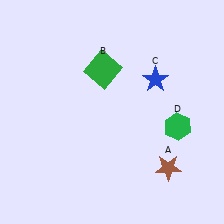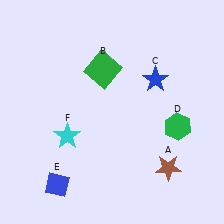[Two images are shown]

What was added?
A blue diamond (E), a cyan star (F) were added in Image 2.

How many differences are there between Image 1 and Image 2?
There are 2 differences between the two images.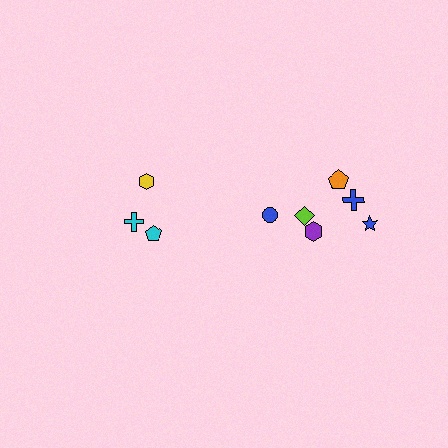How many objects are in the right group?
There are 6 objects.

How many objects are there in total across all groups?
There are 9 objects.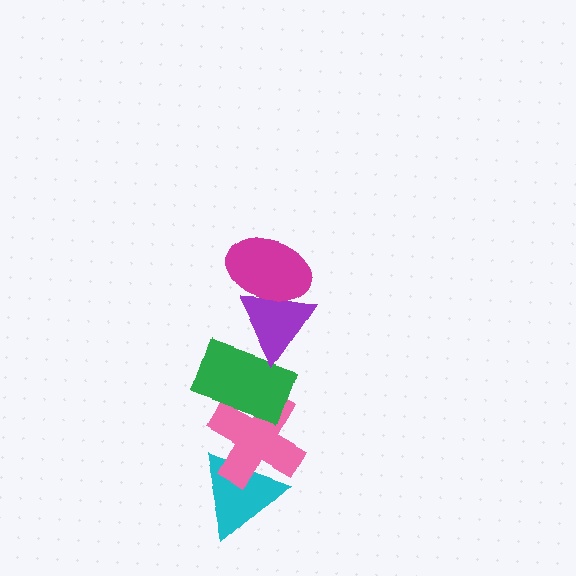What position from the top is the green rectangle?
The green rectangle is 3rd from the top.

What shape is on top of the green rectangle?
The purple triangle is on top of the green rectangle.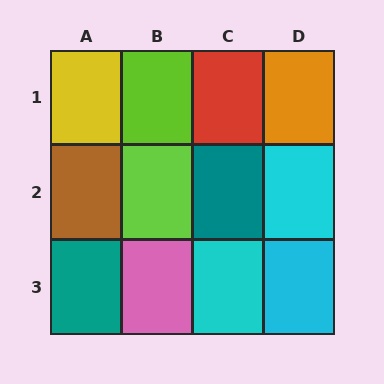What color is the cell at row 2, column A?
Brown.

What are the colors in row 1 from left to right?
Yellow, lime, red, orange.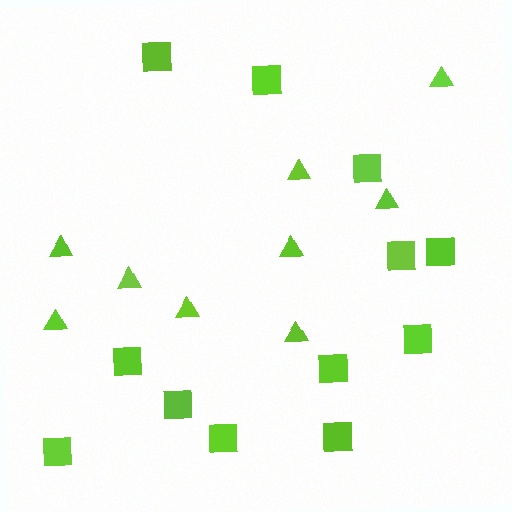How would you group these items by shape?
There are 2 groups: one group of squares (12) and one group of triangles (9).